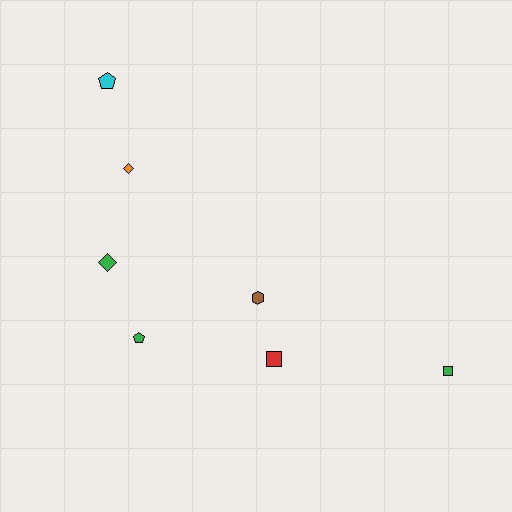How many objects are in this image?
There are 7 objects.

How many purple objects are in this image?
There are no purple objects.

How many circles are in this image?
There are no circles.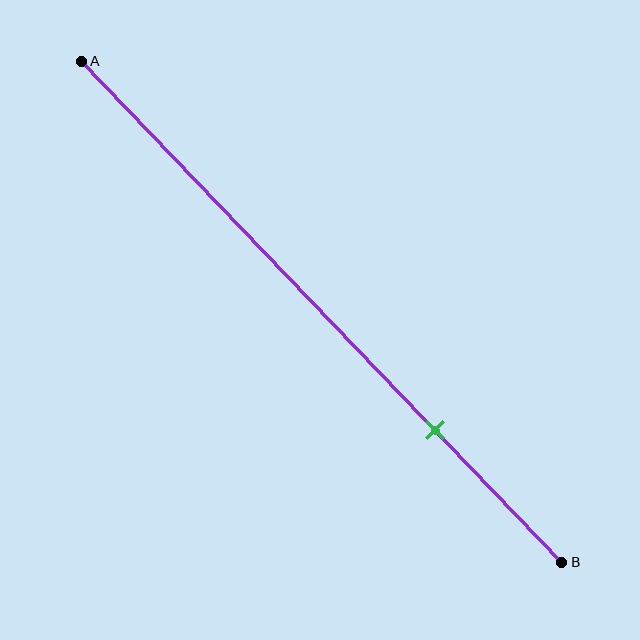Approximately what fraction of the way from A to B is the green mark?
The green mark is approximately 75% of the way from A to B.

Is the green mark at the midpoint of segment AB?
No, the mark is at about 75% from A, not at the 50% midpoint.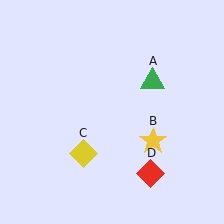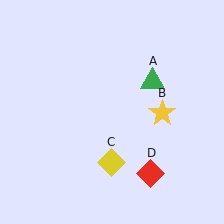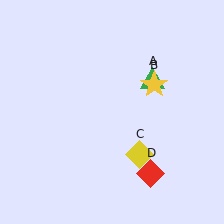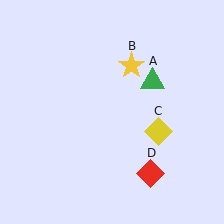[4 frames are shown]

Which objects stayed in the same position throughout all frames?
Green triangle (object A) and red diamond (object D) remained stationary.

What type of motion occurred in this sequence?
The yellow star (object B), yellow diamond (object C) rotated counterclockwise around the center of the scene.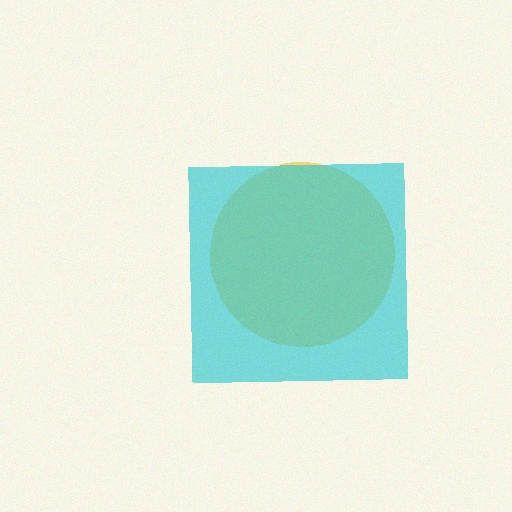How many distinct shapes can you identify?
There are 2 distinct shapes: a yellow circle, a cyan square.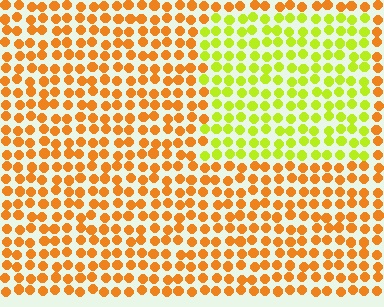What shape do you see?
I see a rectangle.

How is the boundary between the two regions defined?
The boundary is defined purely by a slight shift in hue (about 47 degrees). Spacing, size, and orientation are identical on both sides.